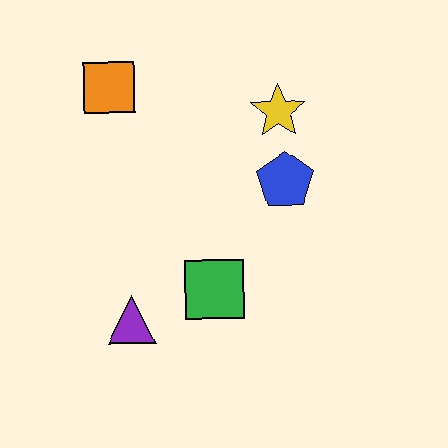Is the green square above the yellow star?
No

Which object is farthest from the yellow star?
The purple triangle is farthest from the yellow star.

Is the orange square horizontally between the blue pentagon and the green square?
No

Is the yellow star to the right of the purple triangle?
Yes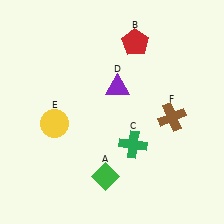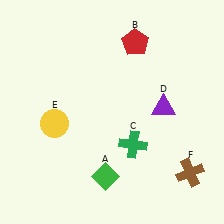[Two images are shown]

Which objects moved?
The objects that moved are: the purple triangle (D), the brown cross (F).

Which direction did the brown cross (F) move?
The brown cross (F) moved down.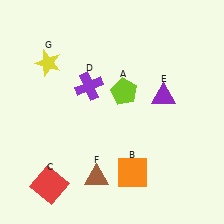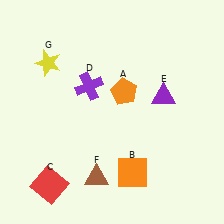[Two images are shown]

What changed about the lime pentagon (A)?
In Image 1, A is lime. In Image 2, it changed to orange.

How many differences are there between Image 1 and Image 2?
There is 1 difference between the two images.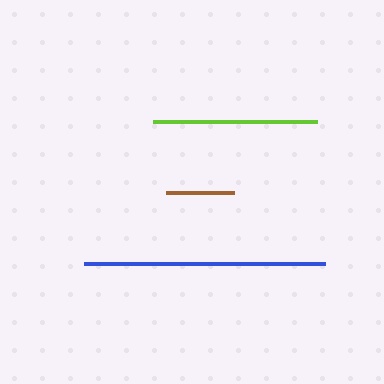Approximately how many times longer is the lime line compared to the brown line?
The lime line is approximately 2.4 times the length of the brown line.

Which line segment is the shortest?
The brown line is the shortest at approximately 69 pixels.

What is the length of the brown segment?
The brown segment is approximately 69 pixels long.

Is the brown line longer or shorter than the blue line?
The blue line is longer than the brown line.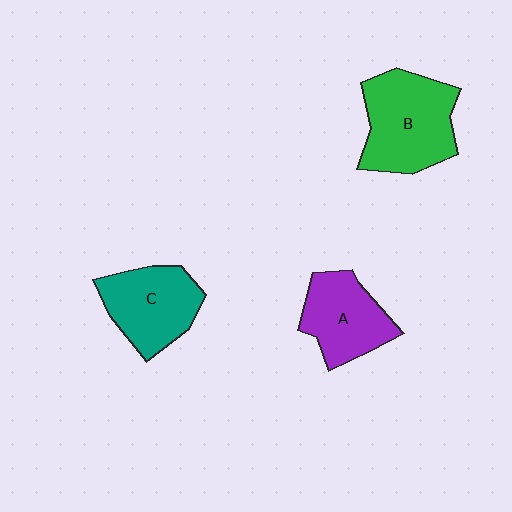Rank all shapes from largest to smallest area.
From largest to smallest: B (green), C (teal), A (purple).